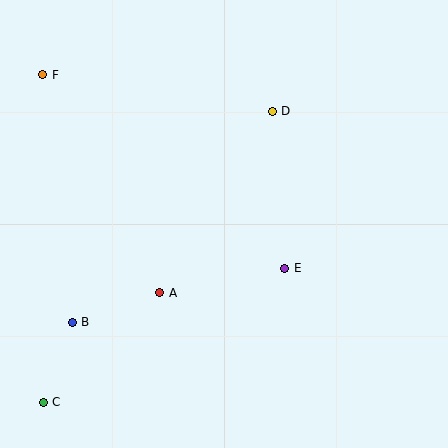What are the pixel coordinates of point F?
Point F is at (43, 75).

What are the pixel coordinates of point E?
Point E is at (285, 268).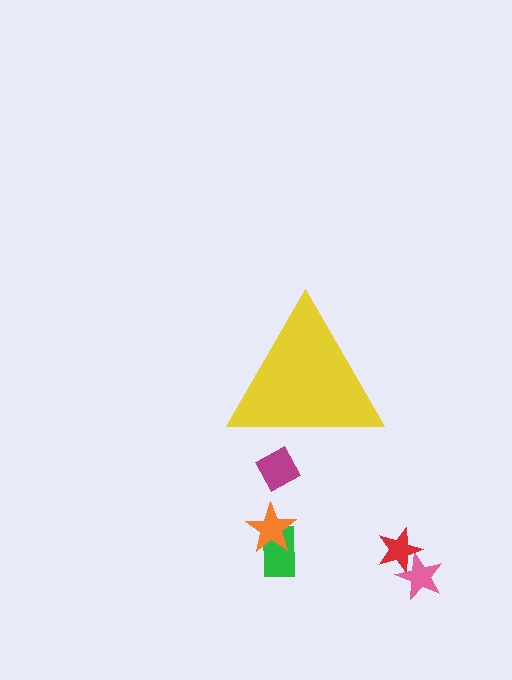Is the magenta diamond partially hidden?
Yes, the magenta diamond is partially hidden behind the yellow triangle.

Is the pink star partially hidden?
No, the pink star is fully visible.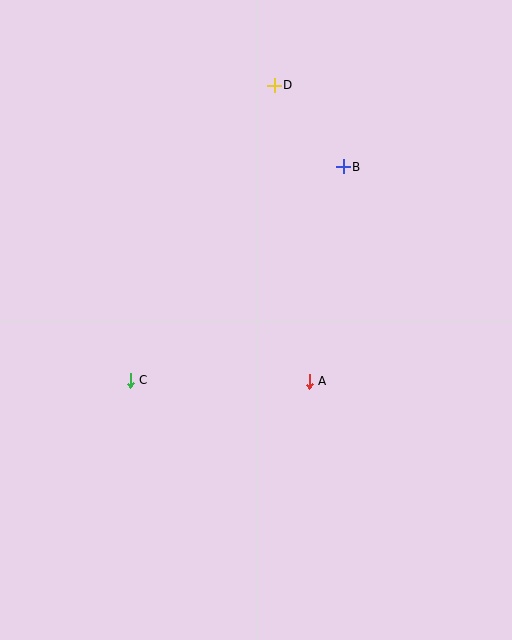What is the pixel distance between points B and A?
The distance between B and A is 217 pixels.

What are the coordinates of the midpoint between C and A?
The midpoint between C and A is at (220, 381).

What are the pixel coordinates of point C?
Point C is at (130, 380).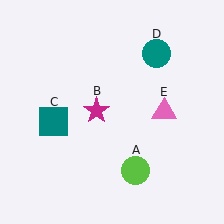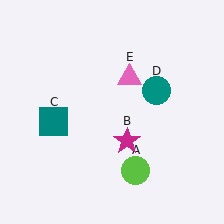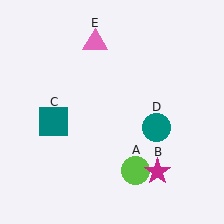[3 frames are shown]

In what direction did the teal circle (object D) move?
The teal circle (object D) moved down.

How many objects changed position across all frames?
3 objects changed position: magenta star (object B), teal circle (object D), pink triangle (object E).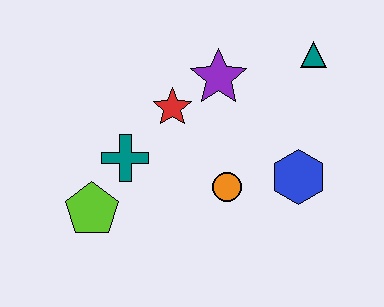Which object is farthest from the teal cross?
The teal triangle is farthest from the teal cross.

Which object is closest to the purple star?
The red star is closest to the purple star.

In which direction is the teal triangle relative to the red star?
The teal triangle is to the right of the red star.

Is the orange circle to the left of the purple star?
No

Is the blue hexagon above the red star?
No